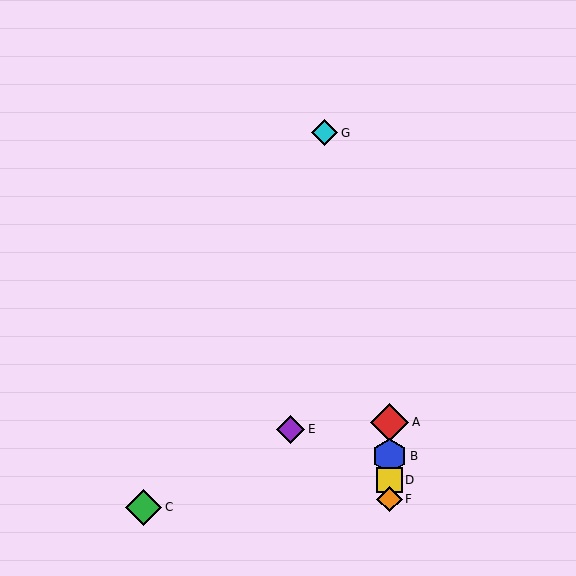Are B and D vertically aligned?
Yes, both are at x≈390.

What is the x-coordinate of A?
Object A is at x≈390.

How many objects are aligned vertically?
4 objects (A, B, D, F) are aligned vertically.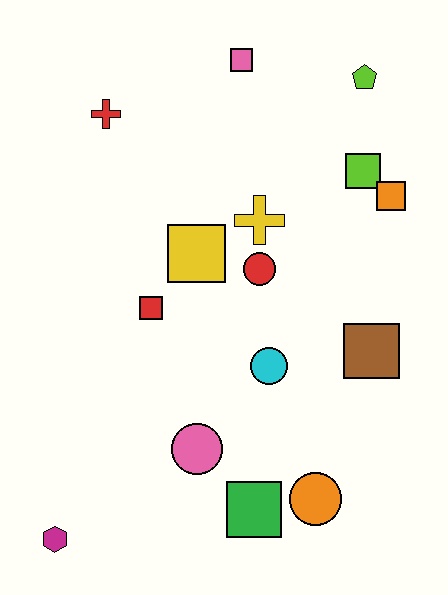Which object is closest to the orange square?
The lime square is closest to the orange square.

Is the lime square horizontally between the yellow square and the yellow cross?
No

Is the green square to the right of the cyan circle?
No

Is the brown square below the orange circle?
No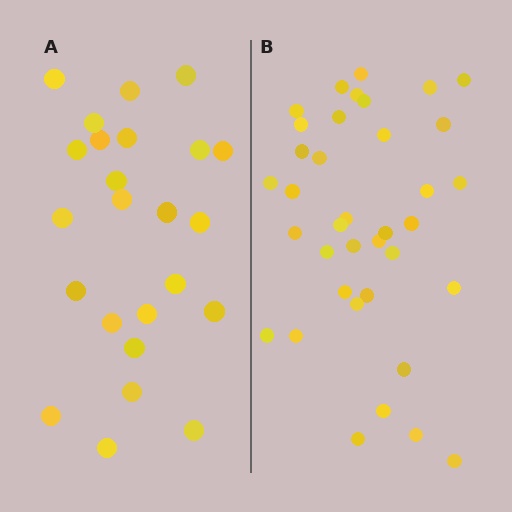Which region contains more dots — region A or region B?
Region B (the right region) has more dots.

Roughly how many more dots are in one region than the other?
Region B has approximately 15 more dots than region A.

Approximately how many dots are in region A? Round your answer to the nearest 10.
About 20 dots. (The exact count is 24, which rounds to 20.)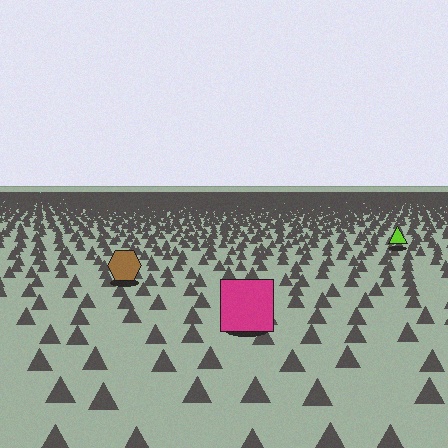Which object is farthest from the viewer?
The lime triangle is farthest from the viewer. It appears smaller and the ground texture around it is denser.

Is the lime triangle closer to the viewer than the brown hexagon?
No. The brown hexagon is closer — you can tell from the texture gradient: the ground texture is coarser near it.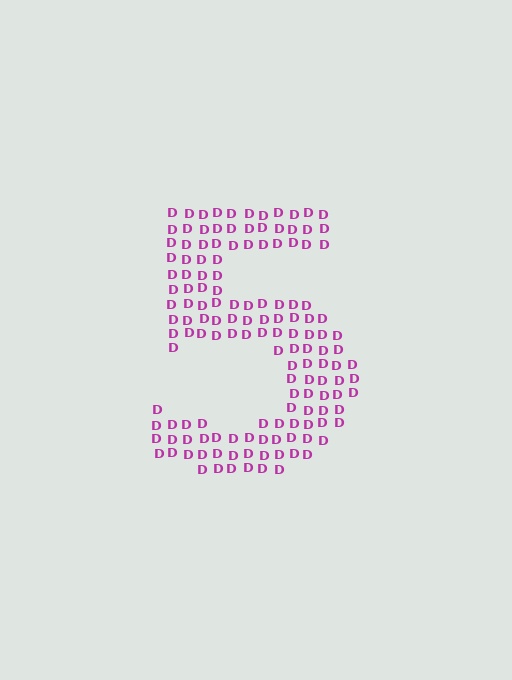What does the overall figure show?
The overall figure shows the digit 5.